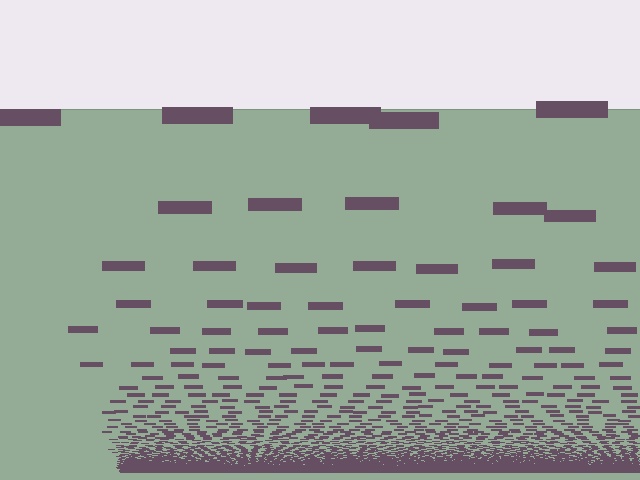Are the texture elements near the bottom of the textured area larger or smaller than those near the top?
Smaller. The gradient is inverted — elements near the bottom are smaller and denser.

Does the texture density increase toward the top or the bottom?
Density increases toward the bottom.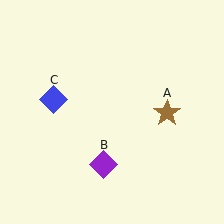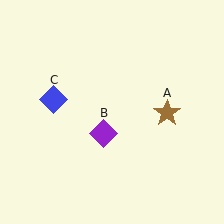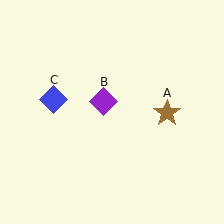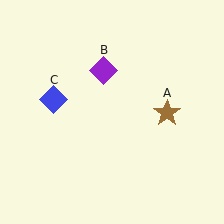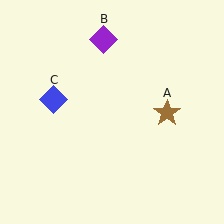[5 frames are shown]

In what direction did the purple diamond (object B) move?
The purple diamond (object B) moved up.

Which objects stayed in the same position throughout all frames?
Brown star (object A) and blue diamond (object C) remained stationary.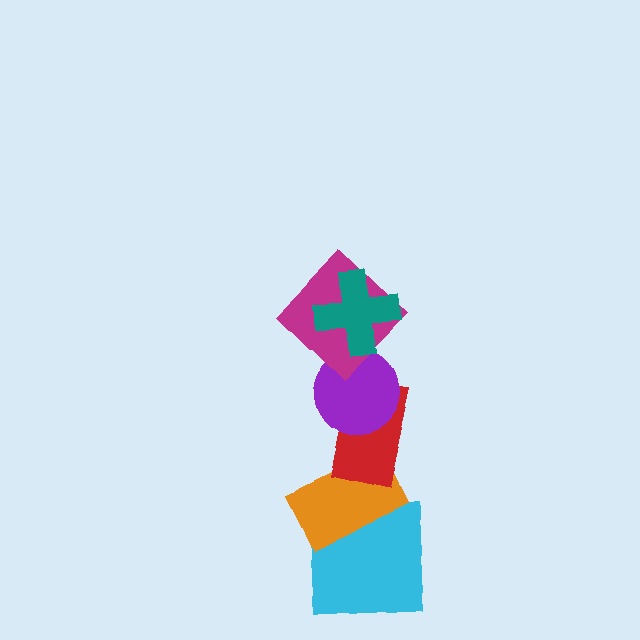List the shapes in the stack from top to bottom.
From top to bottom: the teal cross, the magenta diamond, the purple circle, the red rectangle, the orange rectangle, the cyan square.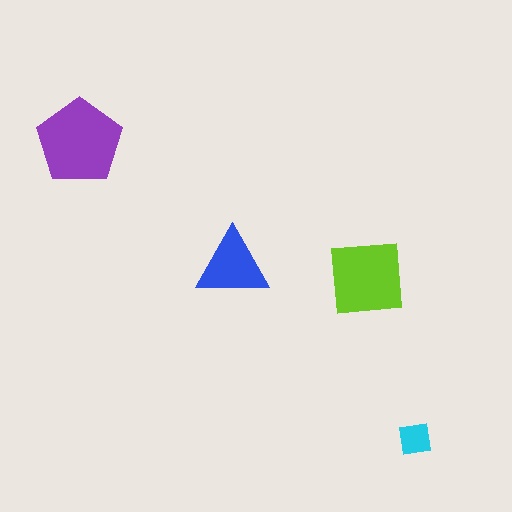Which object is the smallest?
The cyan square.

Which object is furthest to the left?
The purple pentagon is leftmost.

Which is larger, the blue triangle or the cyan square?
The blue triangle.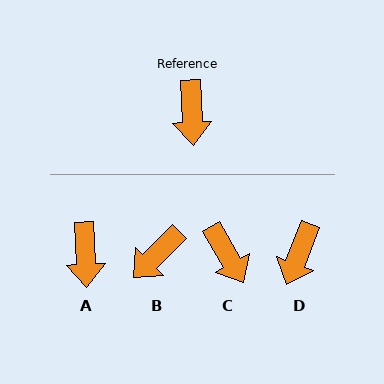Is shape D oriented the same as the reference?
No, it is off by about 23 degrees.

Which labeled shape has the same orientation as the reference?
A.